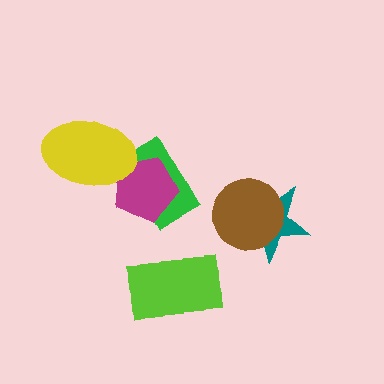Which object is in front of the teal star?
The brown circle is in front of the teal star.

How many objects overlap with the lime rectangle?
0 objects overlap with the lime rectangle.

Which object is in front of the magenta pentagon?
The yellow ellipse is in front of the magenta pentagon.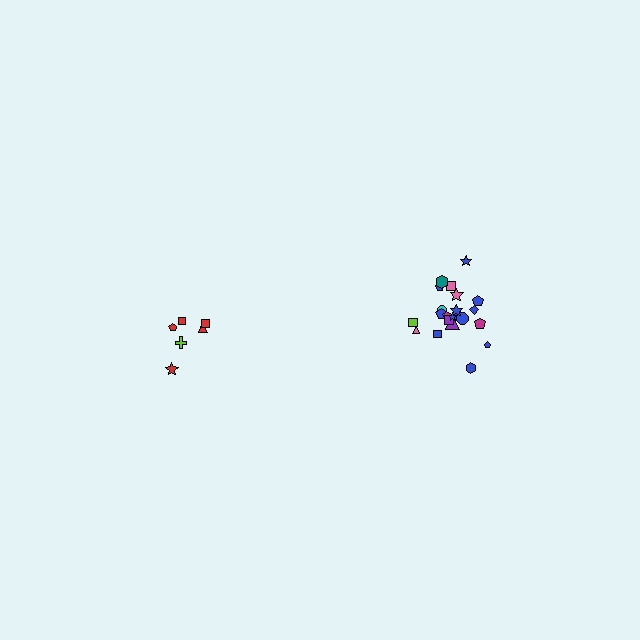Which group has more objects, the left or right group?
The right group.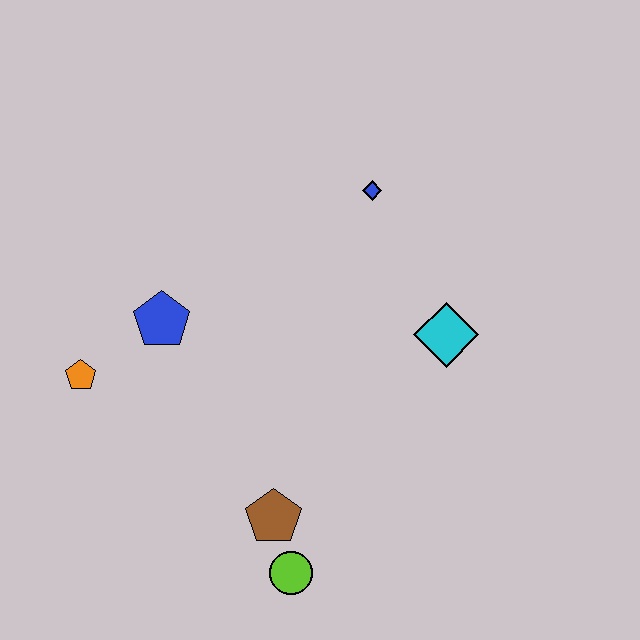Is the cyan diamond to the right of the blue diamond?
Yes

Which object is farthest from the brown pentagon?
The blue diamond is farthest from the brown pentagon.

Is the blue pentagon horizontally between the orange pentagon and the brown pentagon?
Yes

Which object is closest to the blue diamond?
The cyan diamond is closest to the blue diamond.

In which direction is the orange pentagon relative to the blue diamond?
The orange pentagon is to the left of the blue diamond.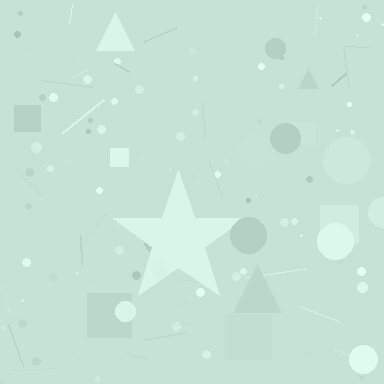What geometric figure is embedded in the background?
A star is embedded in the background.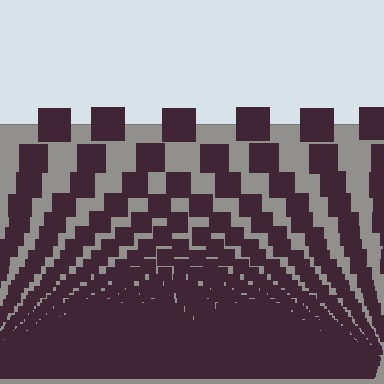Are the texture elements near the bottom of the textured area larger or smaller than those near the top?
Smaller. The gradient is inverted — elements near the bottom are smaller and denser.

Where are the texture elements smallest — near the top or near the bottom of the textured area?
Near the bottom.